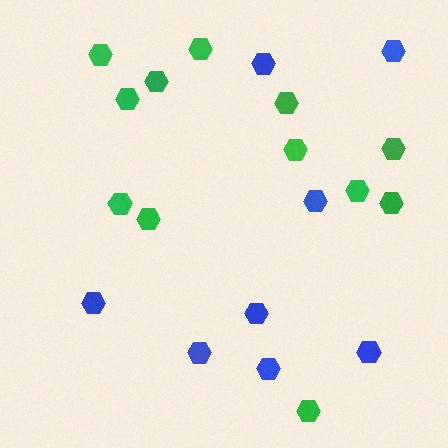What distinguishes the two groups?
There are 2 groups: one group of blue hexagons (8) and one group of green hexagons (12).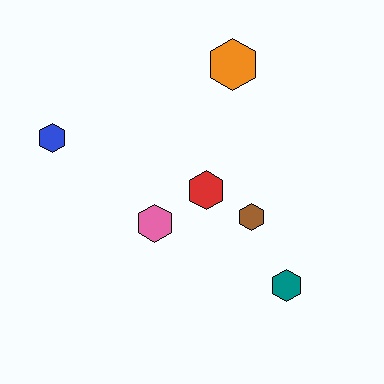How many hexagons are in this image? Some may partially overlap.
There are 6 hexagons.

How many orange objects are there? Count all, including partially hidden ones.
There is 1 orange object.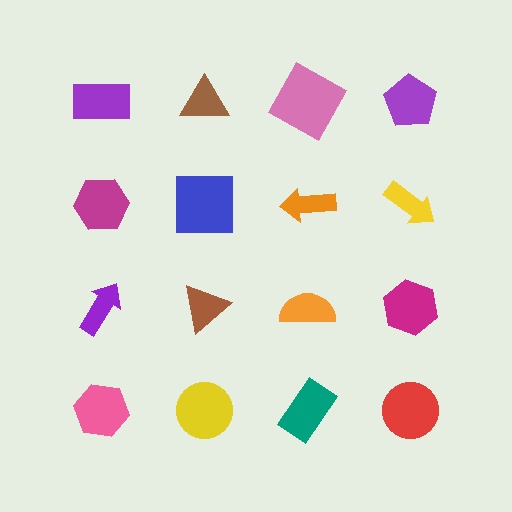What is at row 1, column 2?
A brown triangle.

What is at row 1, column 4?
A purple pentagon.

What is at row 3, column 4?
A magenta hexagon.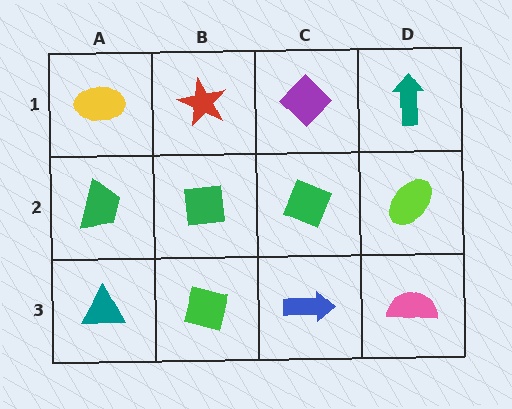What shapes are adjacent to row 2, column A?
A yellow ellipse (row 1, column A), a teal triangle (row 3, column A), a green square (row 2, column B).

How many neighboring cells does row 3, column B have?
3.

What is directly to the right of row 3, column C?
A pink semicircle.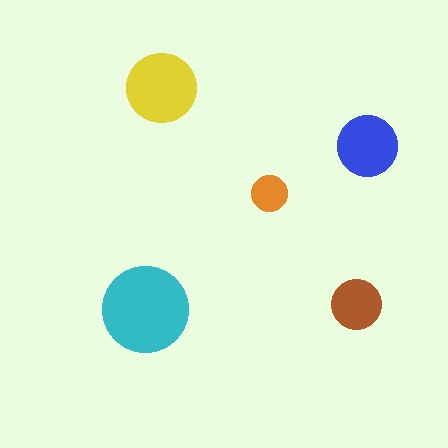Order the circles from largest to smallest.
the cyan one, the yellow one, the blue one, the brown one, the orange one.